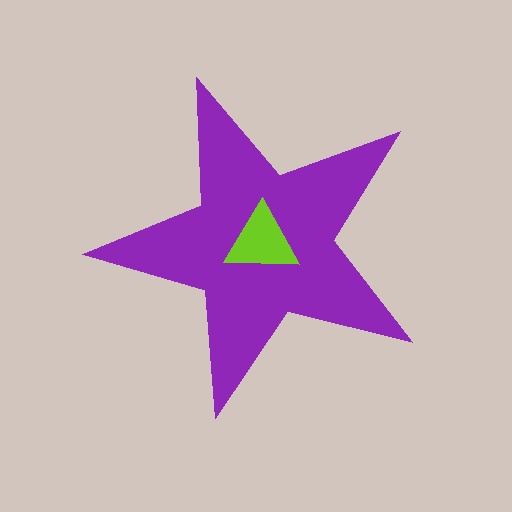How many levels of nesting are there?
2.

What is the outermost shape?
The purple star.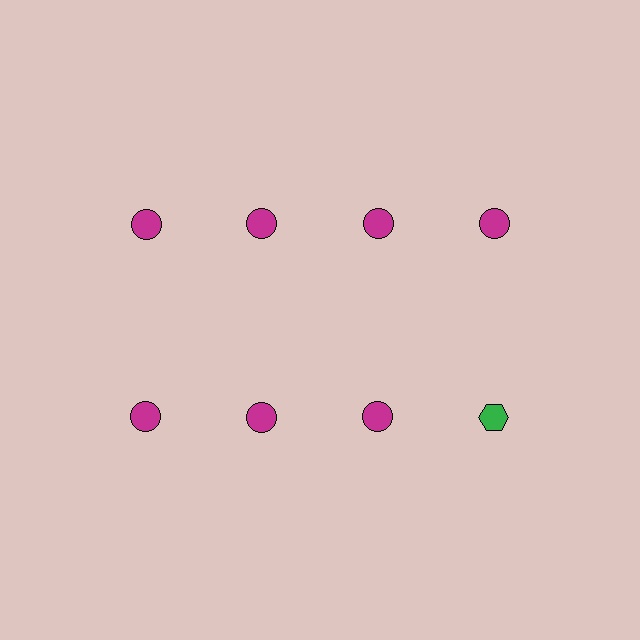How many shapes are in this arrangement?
There are 8 shapes arranged in a grid pattern.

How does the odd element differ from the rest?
It differs in both color (green instead of magenta) and shape (hexagon instead of circle).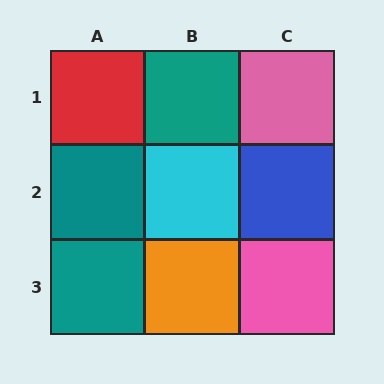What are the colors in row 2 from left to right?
Teal, cyan, blue.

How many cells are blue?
1 cell is blue.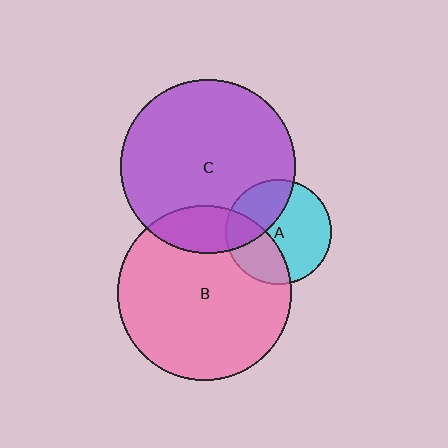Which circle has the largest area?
Circle C (purple).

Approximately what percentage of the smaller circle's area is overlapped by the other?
Approximately 35%.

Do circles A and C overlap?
Yes.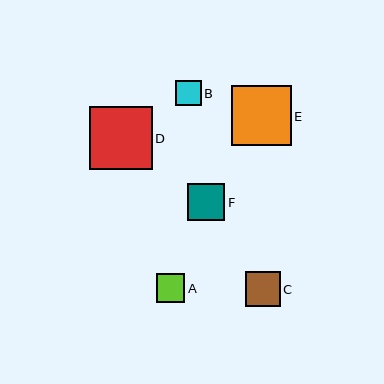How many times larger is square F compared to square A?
Square F is approximately 1.3 times the size of square A.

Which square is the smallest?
Square B is the smallest with a size of approximately 25 pixels.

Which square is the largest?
Square D is the largest with a size of approximately 63 pixels.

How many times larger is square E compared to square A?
Square E is approximately 2.1 times the size of square A.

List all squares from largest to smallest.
From largest to smallest: D, E, F, C, A, B.